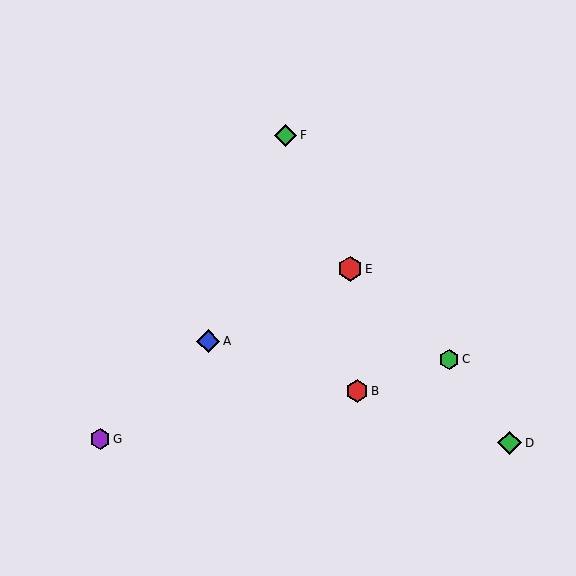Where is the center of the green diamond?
The center of the green diamond is at (285, 135).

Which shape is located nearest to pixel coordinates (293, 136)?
The green diamond (labeled F) at (285, 135) is nearest to that location.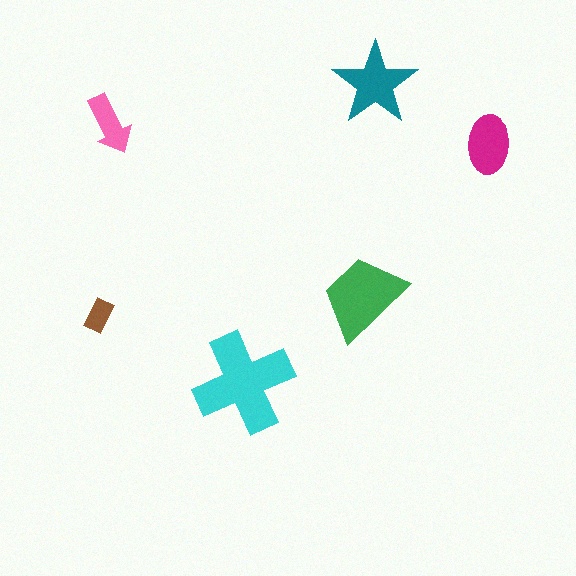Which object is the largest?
The cyan cross.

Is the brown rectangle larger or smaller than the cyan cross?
Smaller.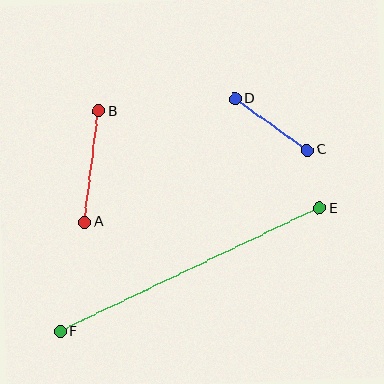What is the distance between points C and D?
The distance is approximately 89 pixels.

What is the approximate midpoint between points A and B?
The midpoint is at approximately (92, 167) pixels.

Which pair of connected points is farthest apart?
Points E and F are farthest apart.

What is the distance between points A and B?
The distance is approximately 112 pixels.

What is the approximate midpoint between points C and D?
The midpoint is at approximately (271, 124) pixels.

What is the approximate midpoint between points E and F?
The midpoint is at approximately (190, 270) pixels.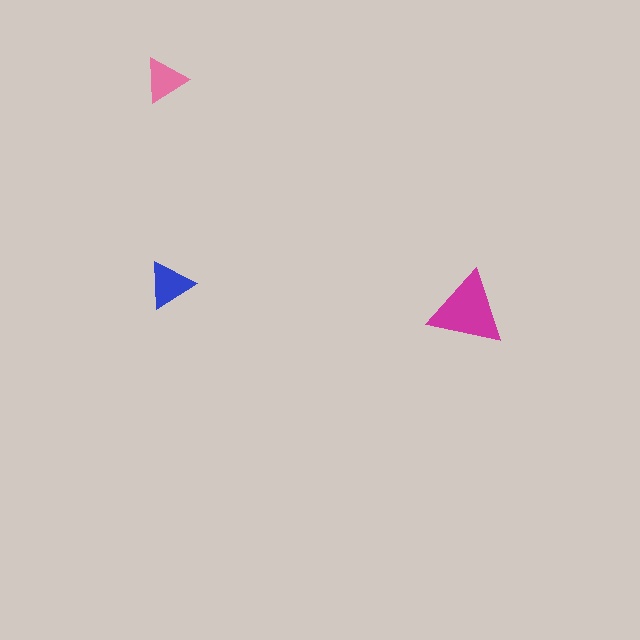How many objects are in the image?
There are 3 objects in the image.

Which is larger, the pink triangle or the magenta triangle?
The magenta one.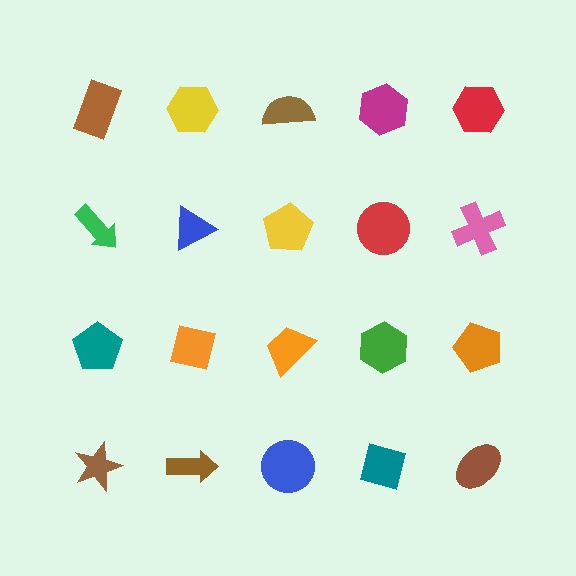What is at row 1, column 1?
A brown rectangle.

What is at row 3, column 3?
An orange trapezoid.